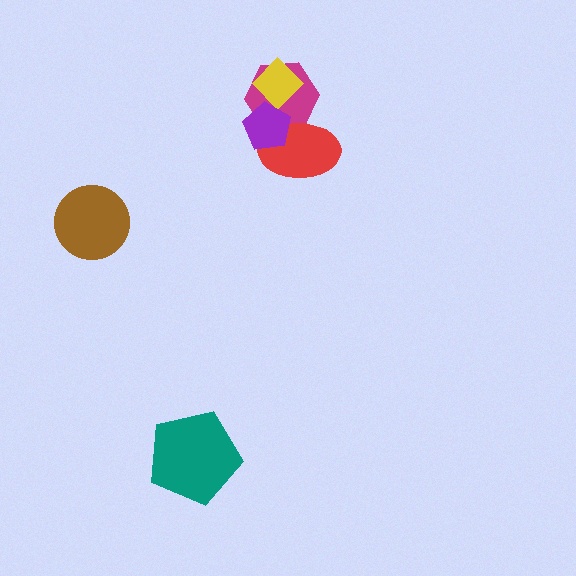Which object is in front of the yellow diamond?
The purple pentagon is in front of the yellow diamond.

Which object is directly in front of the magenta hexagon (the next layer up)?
The red ellipse is directly in front of the magenta hexagon.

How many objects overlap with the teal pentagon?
0 objects overlap with the teal pentagon.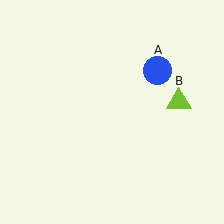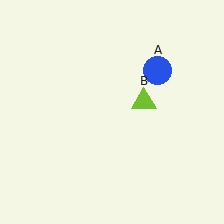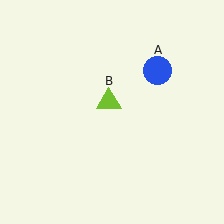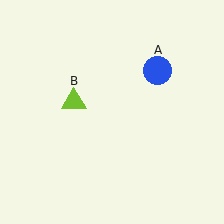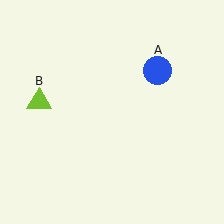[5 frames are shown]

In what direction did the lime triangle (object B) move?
The lime triangle (object B) moved left.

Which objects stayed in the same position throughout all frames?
Blue circle (object A) remained stationary.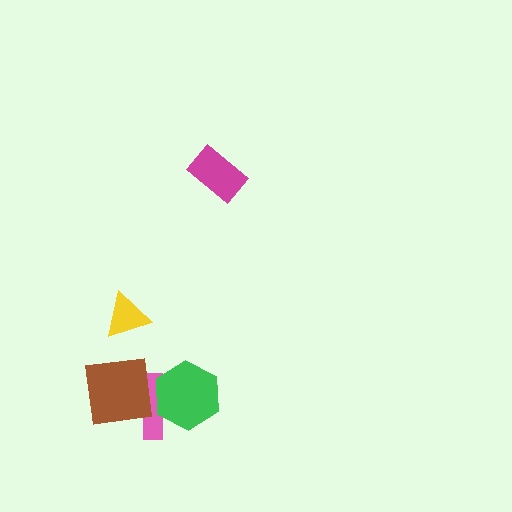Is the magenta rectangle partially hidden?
No, no other shape covers it.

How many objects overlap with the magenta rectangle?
0 objects overlap with the magenta rectangle.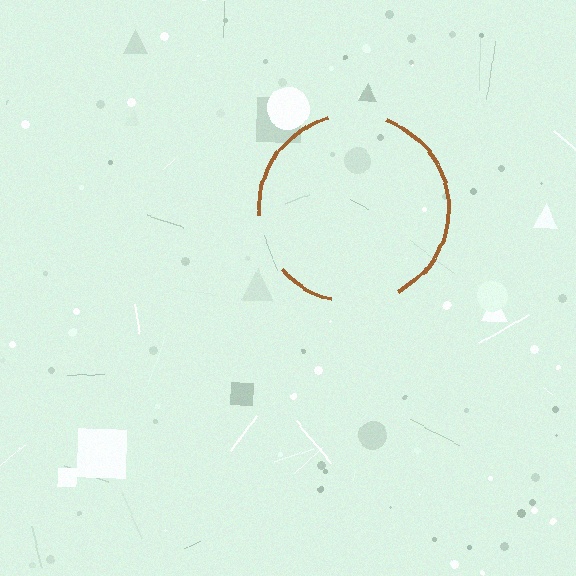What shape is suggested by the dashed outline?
The dashed outline suggests a circle.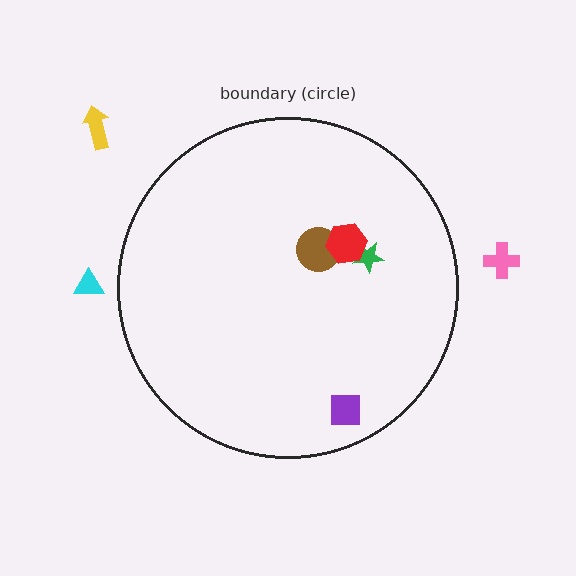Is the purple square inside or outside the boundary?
Inside.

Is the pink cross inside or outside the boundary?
Outside.